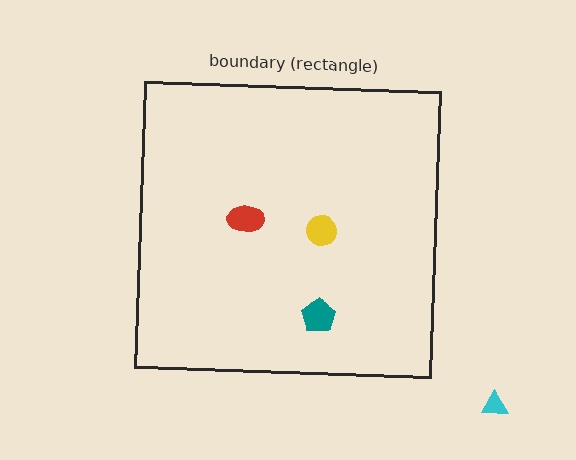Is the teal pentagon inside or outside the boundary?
Inside.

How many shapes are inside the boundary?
3 inside, 1 outside.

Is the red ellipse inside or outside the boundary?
Inside.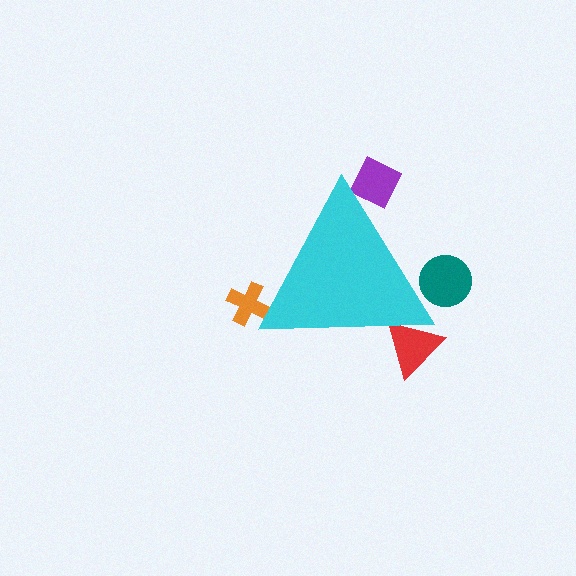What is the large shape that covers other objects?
A cyan triangle.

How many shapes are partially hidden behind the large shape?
4 shapes are partially hidden.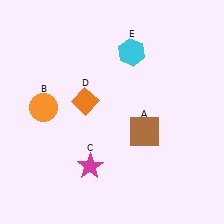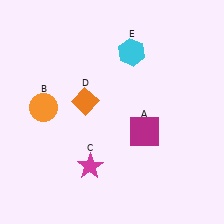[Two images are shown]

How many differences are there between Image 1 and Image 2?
There is 1 difference between the two images.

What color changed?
The square (A) changed from brown in Image 1 to magenta in Image 2.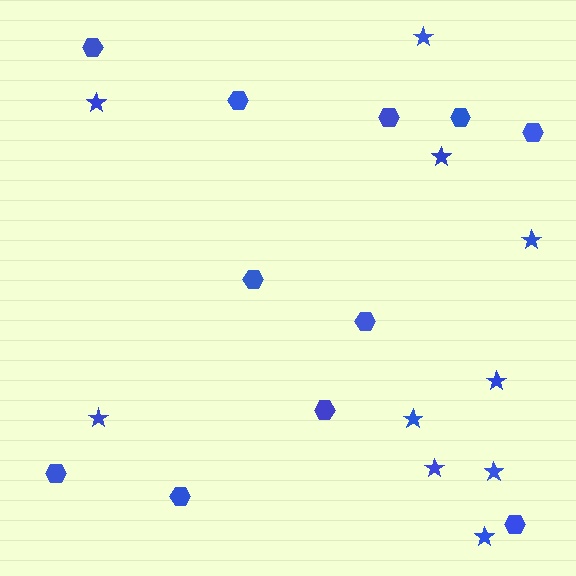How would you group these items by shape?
There are 2 groups: one group of hexagons (11) and one group of stars (10).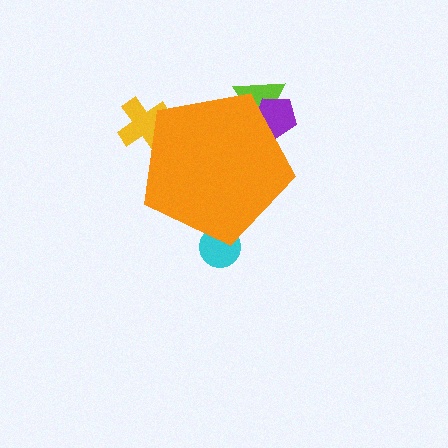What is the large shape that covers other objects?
An orange pentagon.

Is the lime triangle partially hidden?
Yes, the lime triangle is partially hidden behind the orange pentagon.